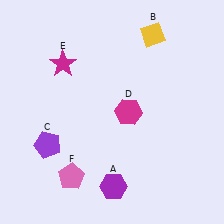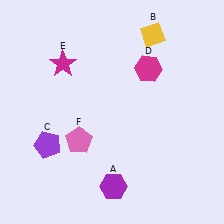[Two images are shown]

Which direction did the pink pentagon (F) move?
The pink pentagon (F) moved up.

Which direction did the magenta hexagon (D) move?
The magenta hexagon (D) moved up.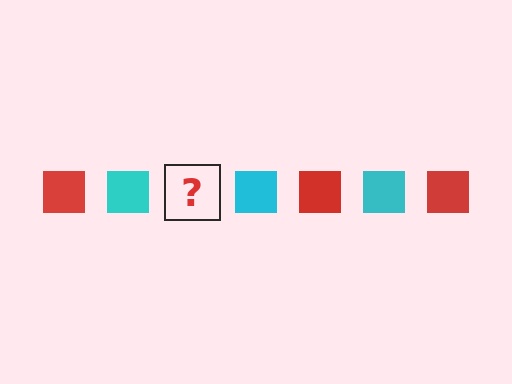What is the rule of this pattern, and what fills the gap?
The rule is that the pattern cycles through red, cyan squares. The gap should be filled with a red square.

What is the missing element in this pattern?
The missing element is a red square.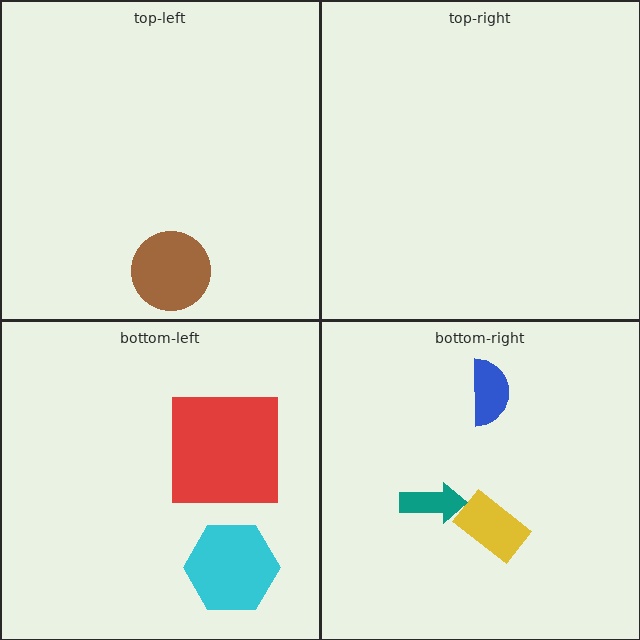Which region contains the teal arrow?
The bottom-right region.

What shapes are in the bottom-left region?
The red square, the cyan hexagon.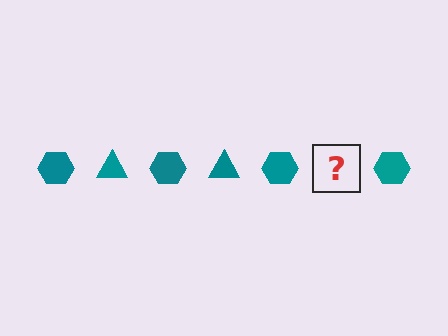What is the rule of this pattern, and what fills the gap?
The rule is that the pattern cycles through hexagon, triangle shapes in teal. The gap should be filled with a teal triangle.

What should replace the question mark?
The question mark should be replaced with a teal triangle.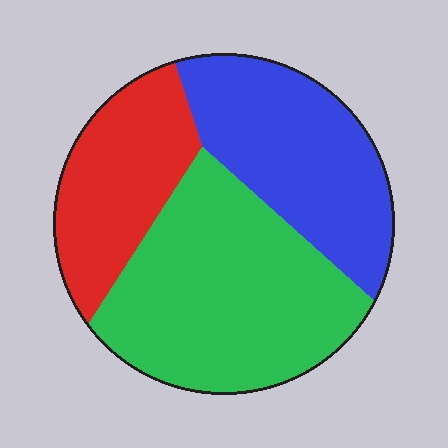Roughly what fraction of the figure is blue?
Blue takes up about one third (1/3) of the figure.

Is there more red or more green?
Green.